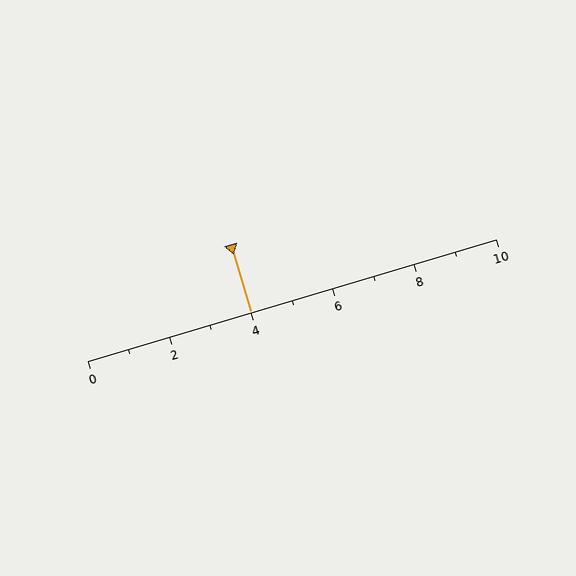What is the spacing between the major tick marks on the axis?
The major ticks are spaced 2 apart.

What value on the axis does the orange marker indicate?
The marker indicates approximately 4.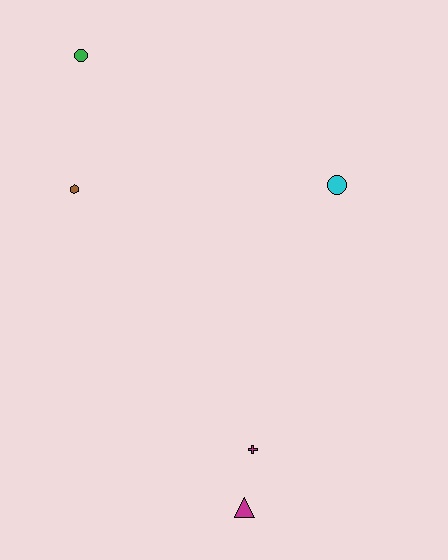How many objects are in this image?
There are 5 objects.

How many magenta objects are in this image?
There are 2 magenta objects.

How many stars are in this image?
There are no stars.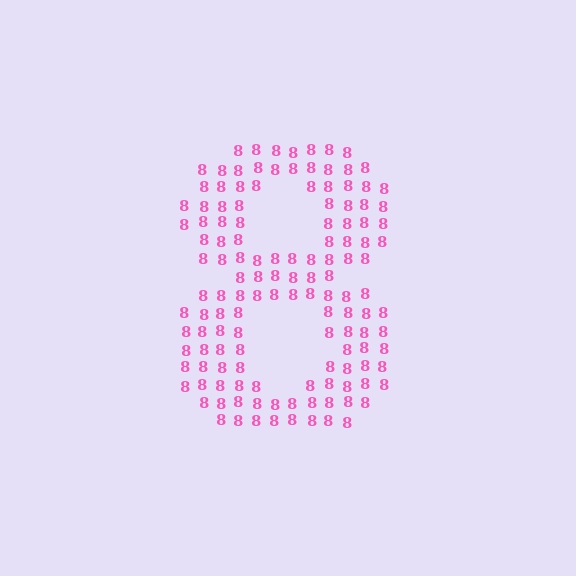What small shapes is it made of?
It is made of small digit 8's.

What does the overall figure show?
The overall figure shows the digit 8.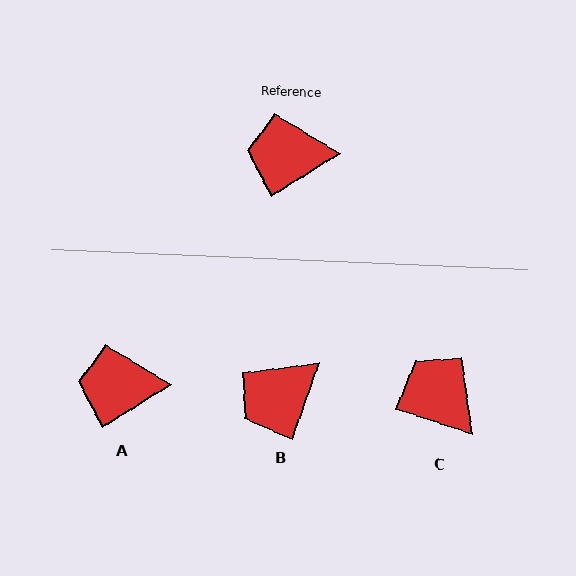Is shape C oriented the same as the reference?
No, it is off by about 50 degrees.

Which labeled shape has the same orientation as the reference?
A.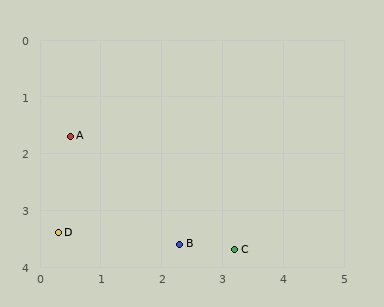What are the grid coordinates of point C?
Point C is at approximately (3.2, 3.7).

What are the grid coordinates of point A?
Point A is at approximately (0.5, 1.7).